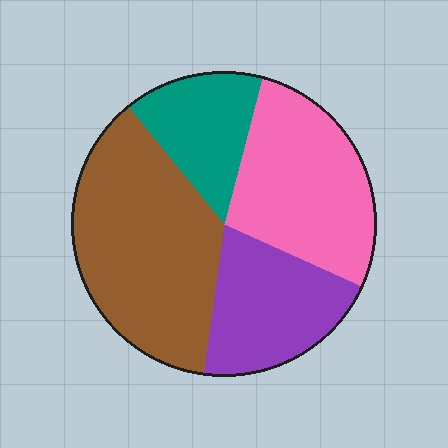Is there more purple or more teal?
Purple.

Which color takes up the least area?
Teal, at roughly 15%.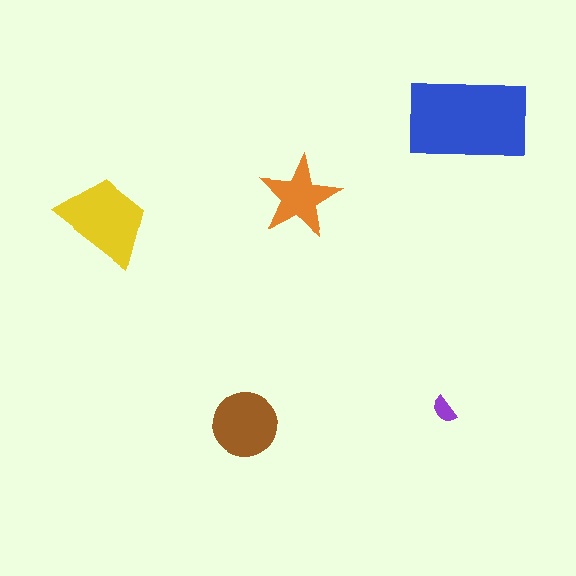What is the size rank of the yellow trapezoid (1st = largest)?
2nd.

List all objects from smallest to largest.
The purple semicircle, the orange star, the brown circle, the yellow trapezoid, the blue rectangle.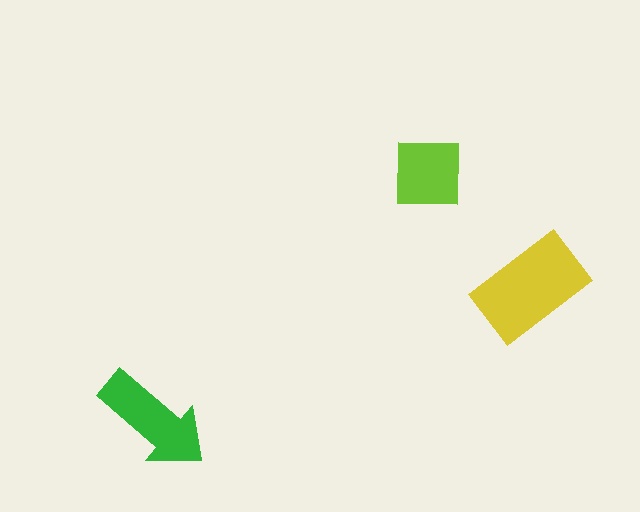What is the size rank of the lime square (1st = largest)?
3rd.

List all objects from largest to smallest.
The yellow rectangle, the green arrow, the lime square.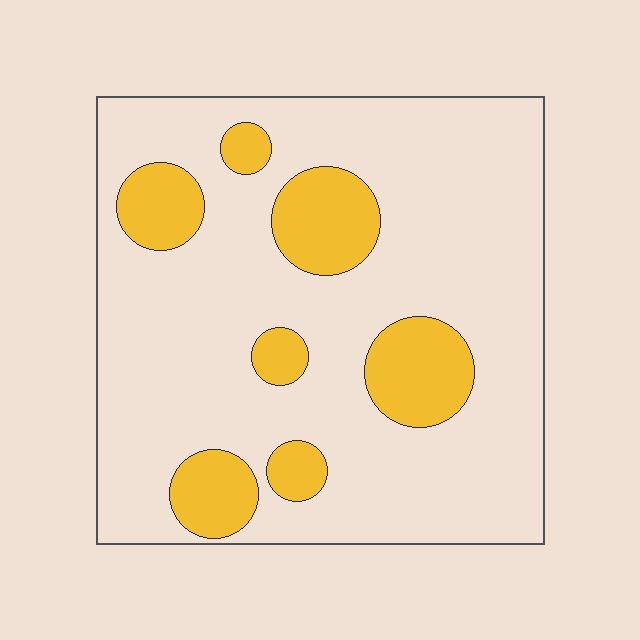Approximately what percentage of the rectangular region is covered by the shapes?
Approximately 20%.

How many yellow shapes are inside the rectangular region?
7.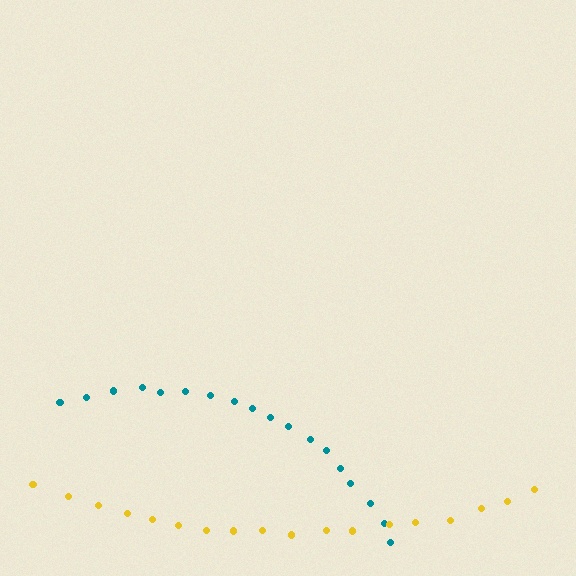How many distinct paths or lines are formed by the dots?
There are 2 distinct paths.